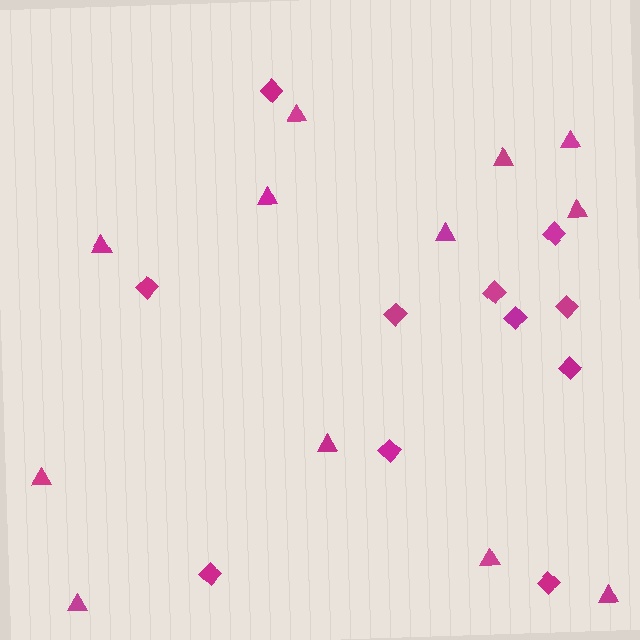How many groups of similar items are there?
There are 2 groups: one group of triangles (12) and one group of diamonds (11).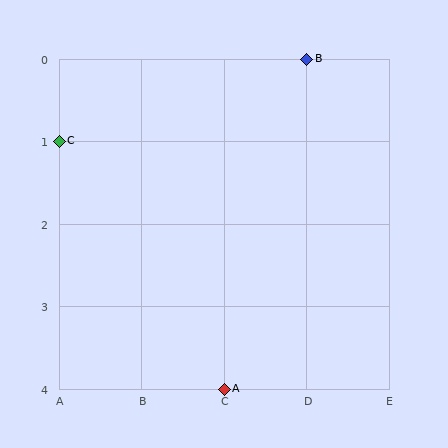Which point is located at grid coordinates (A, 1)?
Point C is at (A, 1).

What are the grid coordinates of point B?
Point B is at grid coordinates (D, 0).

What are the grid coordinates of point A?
Point A is at grid coordinates (C, 4).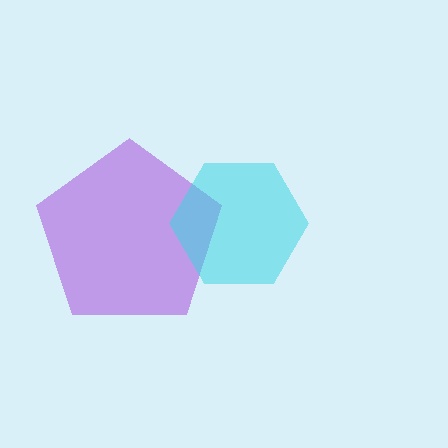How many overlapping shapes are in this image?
There are 2 overlapping shapes in the image.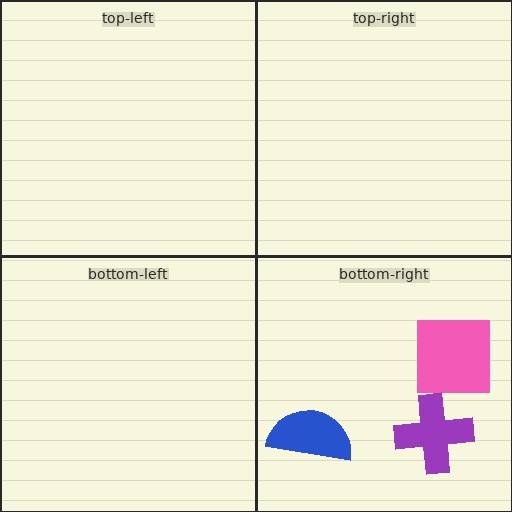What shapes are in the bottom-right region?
The pink square, the purple cross, the blue semicircle.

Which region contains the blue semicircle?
The bottom-right region.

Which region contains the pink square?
The bottom-right region.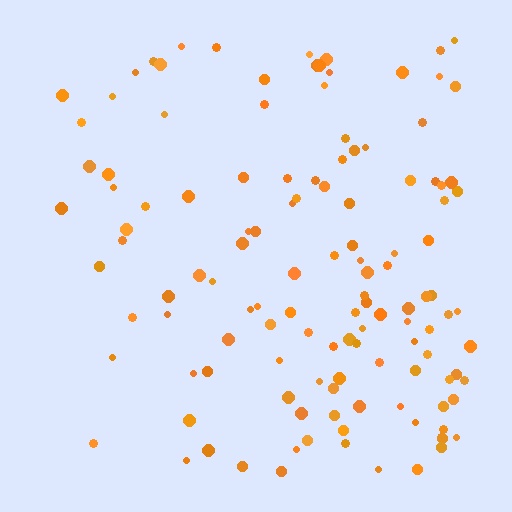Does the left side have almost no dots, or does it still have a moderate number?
Still a moderate number, just noticeably fewer than the right.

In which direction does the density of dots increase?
From left to right, with the right side densest.